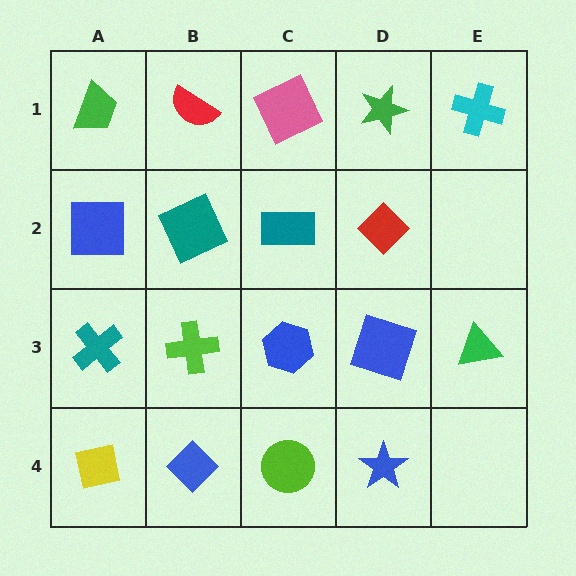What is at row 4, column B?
A blue diamond.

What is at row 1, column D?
A green star.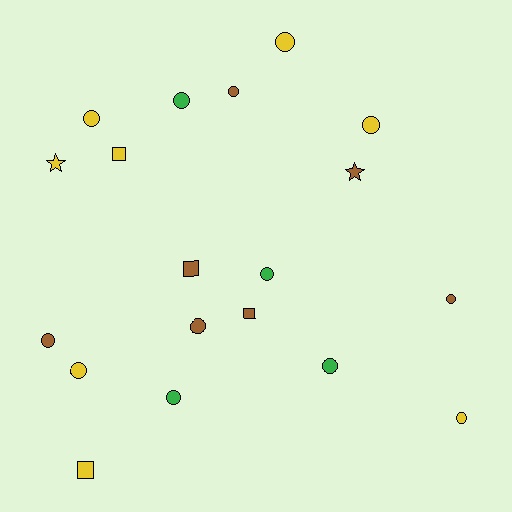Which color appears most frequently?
Yellow, with 8 objects.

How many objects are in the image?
There are 19 objects.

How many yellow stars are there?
There is 1 yellow star.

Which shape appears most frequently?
Circle, with 13 objects.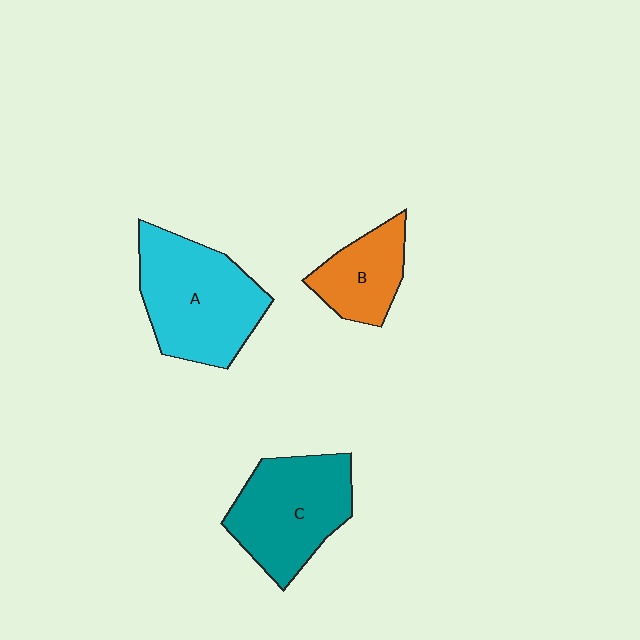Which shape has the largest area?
Shape A (cyan).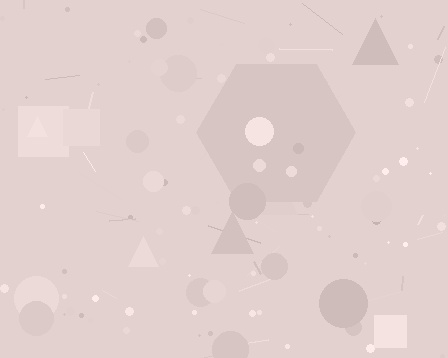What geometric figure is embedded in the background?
A hexagon is embedded in the background.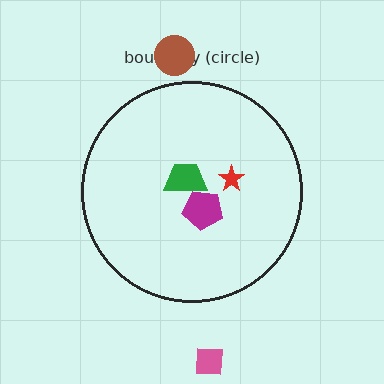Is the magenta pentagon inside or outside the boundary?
Inside.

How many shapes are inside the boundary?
3 inside, 2 outside.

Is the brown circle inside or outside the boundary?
Outside.